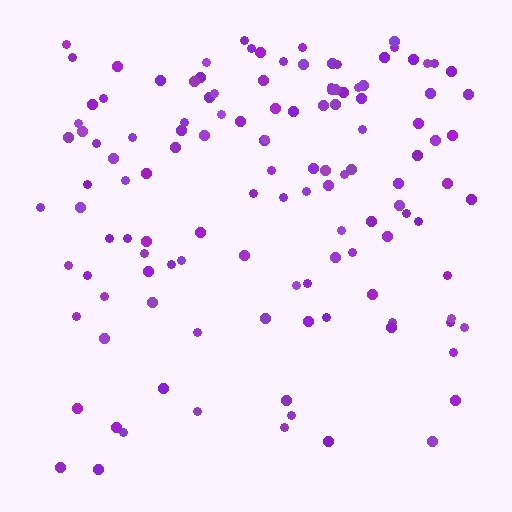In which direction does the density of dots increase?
From bottom to top, with the top side densest.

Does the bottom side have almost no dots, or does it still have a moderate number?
Still a moderate number, just noticeably fewer than the top.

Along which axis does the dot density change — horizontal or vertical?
Vertical.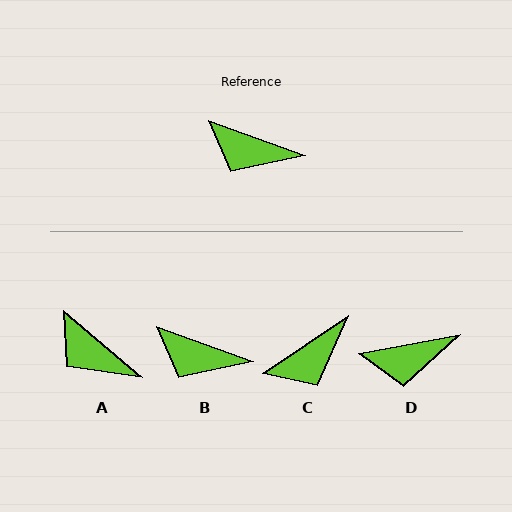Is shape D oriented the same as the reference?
No, it is off by about 30 degrees.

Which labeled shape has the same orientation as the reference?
B.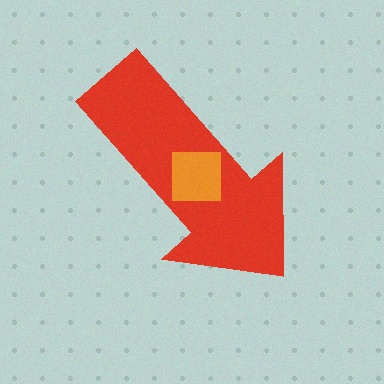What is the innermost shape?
The orange square.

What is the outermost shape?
The red arrow.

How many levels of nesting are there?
2.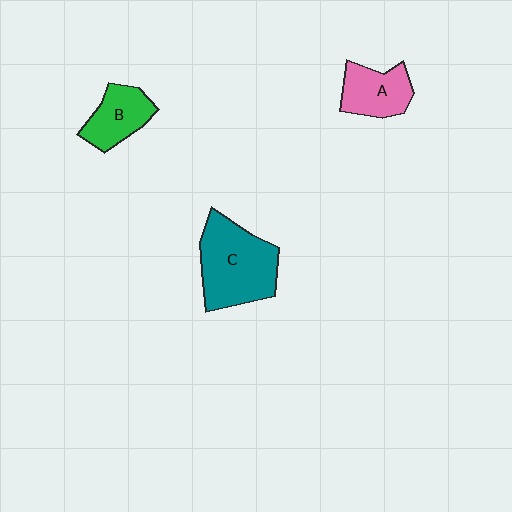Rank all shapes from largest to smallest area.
From largest to smallest: C (teal), A (pink), B (green).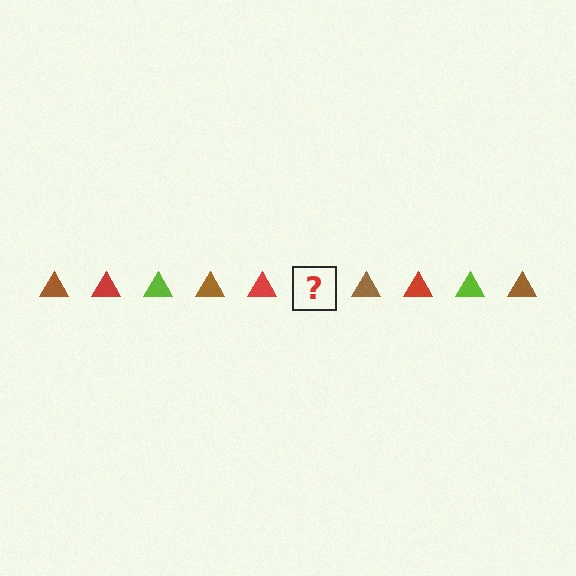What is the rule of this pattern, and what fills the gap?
The rule is that the pattern cycles through brown, red, lime triangles. The gap should be filled with a lime triangle.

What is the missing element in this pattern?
The missing element is a lime triangle.